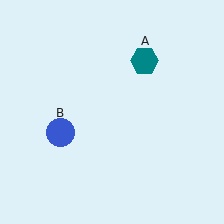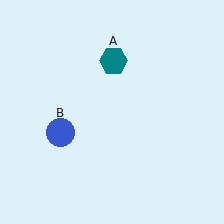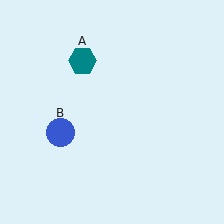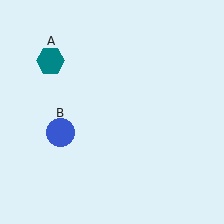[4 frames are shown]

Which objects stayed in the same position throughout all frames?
Blue circle (object B) remained stationary.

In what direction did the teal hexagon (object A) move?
The teal hexagon (object A) moved left.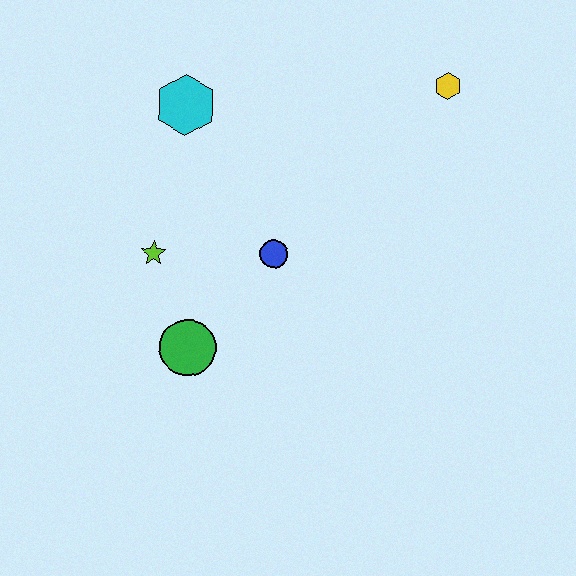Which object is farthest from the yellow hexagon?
The green circle is farthest from the yellow hexagon.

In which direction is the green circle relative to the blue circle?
The green circle is below the blue circle.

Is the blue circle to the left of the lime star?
No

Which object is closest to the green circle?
The lime star is closest to the green circle.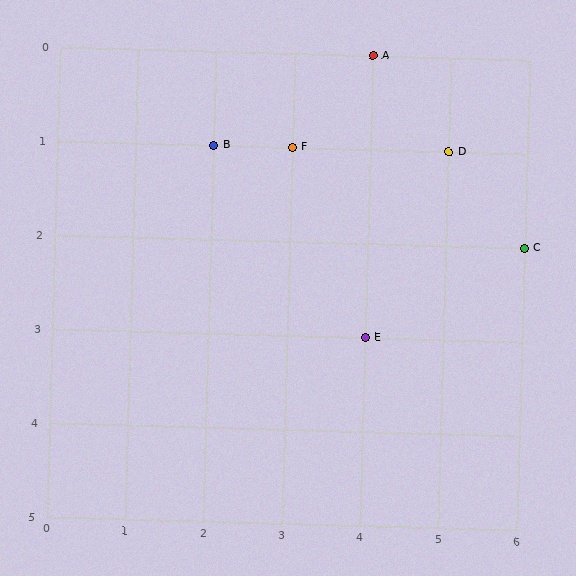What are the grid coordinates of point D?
Point D is at grid coordinates (5, 1).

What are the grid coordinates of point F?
Point F is at grid coordinates (3, 1).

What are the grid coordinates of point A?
Point A is at grid coordinates (4, 0).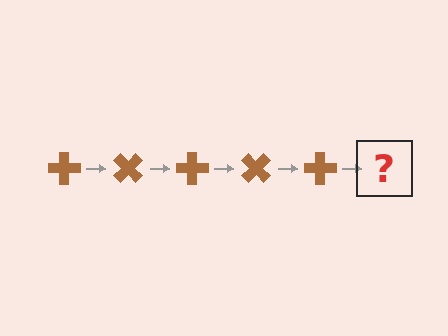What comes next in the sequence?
The next element should be a brown cross rotated 225 degrees.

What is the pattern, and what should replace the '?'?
The pattern is that the cross rotates 45 degrees each step. The '?' should be a brown cross rotated 225 degrees.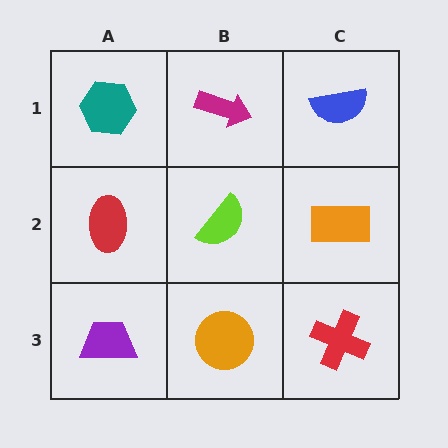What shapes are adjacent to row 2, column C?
A blue semicircle (row 1, column C), a red cross (row 3, column C), a lime semicircle (row 2, column B).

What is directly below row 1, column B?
A lime semicircle.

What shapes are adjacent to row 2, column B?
A magenta arrow (row 1, column B), an orange circle (row 3, column B), a red ellipse (row 2, column A), an orange rectangle (row 2, column C).